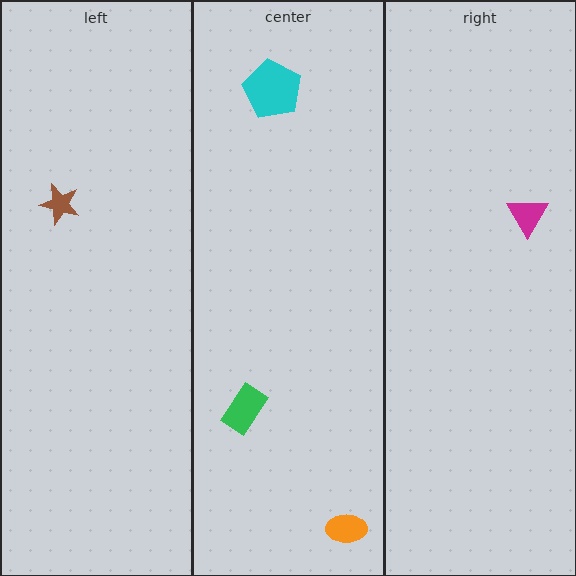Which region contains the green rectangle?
The center region.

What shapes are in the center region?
The green rectangle, the cyan pentagon, the orange ellipse.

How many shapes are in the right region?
1.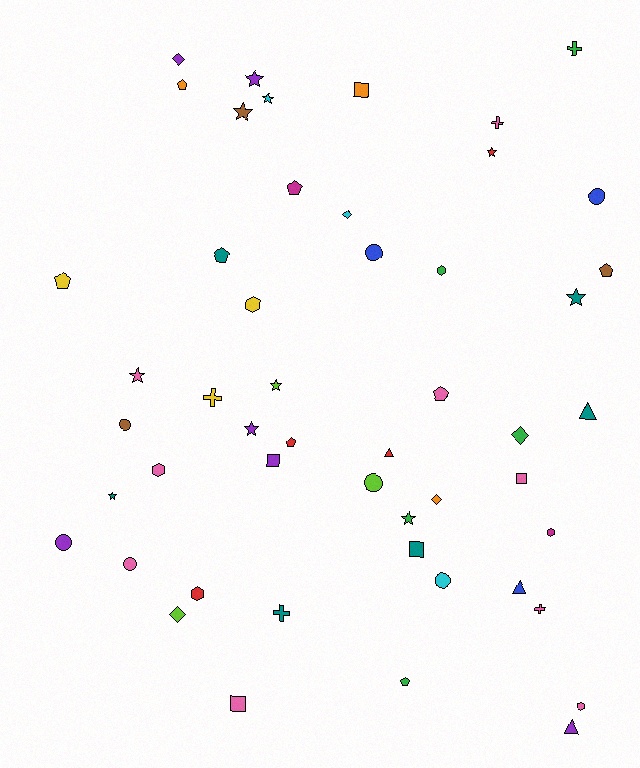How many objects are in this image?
There are 50 objects.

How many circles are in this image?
There are 7 circles.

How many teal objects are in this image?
There are 6 teal objects.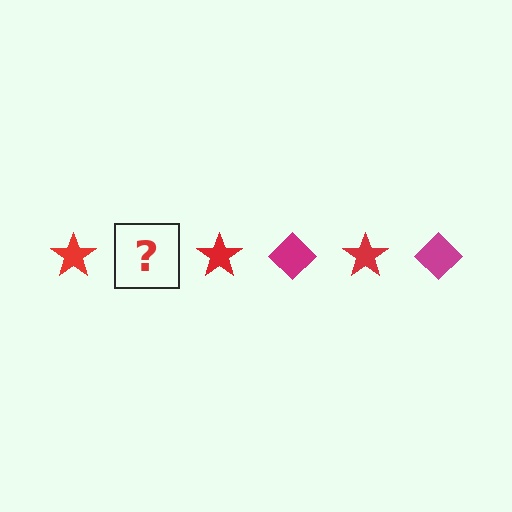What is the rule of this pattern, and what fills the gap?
The rule is that the pattern alternates between red star and magenta diamond. The gap should be filled with a magenta diamond.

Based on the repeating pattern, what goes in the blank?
The blank should be a magenta diamond.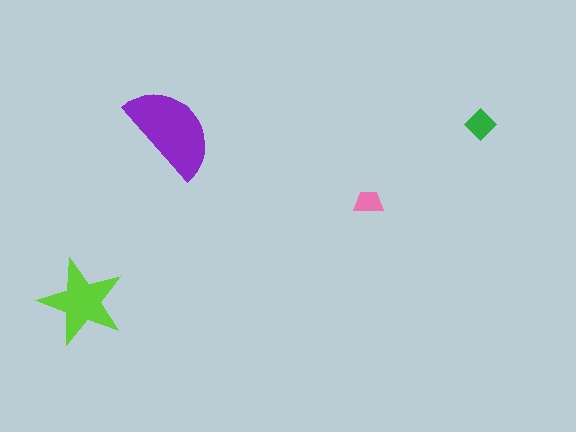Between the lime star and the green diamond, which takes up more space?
The lime star.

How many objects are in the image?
There are 4 objects in the image.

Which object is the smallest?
The pink trapezoid.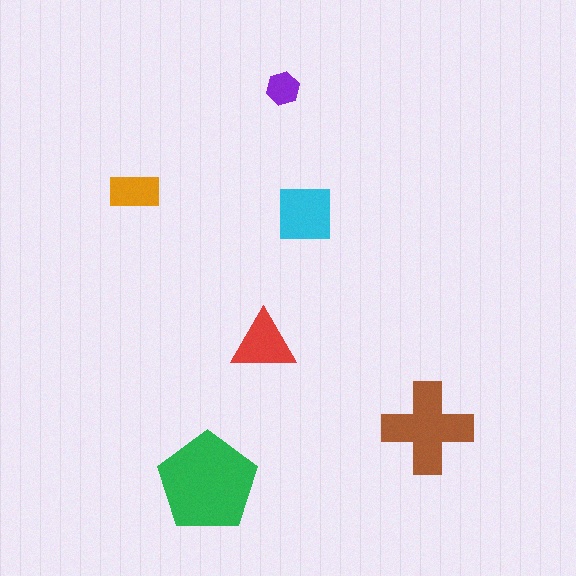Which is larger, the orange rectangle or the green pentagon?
The green pentagon.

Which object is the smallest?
The purple hexagon.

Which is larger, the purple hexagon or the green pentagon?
The green pentagon.